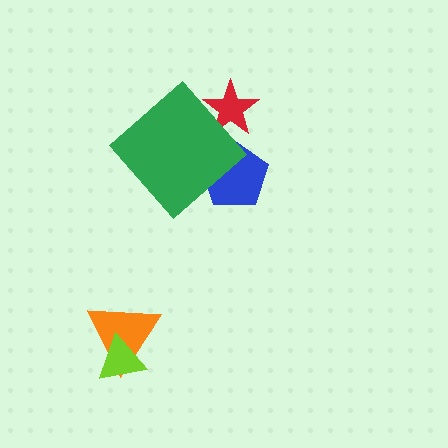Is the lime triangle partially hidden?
No, no other shape covers it.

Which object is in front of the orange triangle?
The lime triangle is in front of the orange triangle.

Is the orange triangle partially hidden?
Yes, it is partially covered by another shape.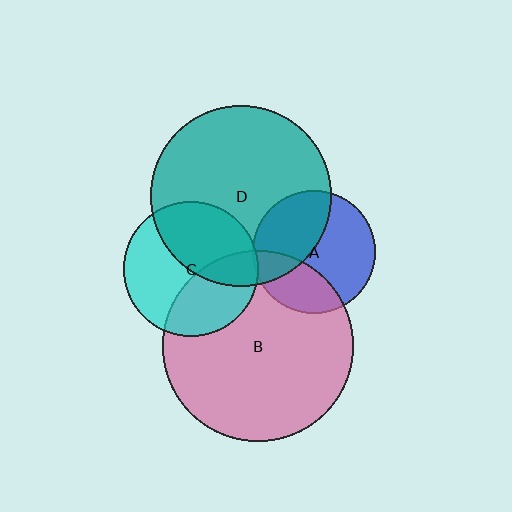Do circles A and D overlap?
Yes.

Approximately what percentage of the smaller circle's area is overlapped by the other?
Approximately 40%.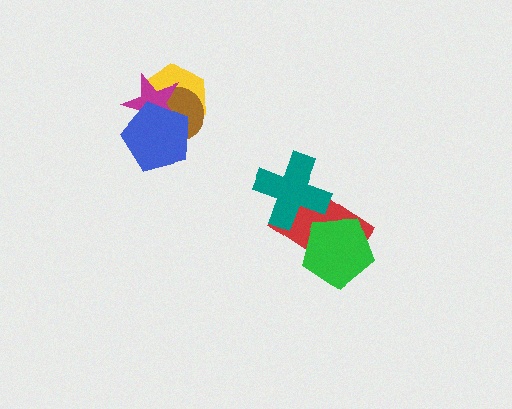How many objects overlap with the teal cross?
1 object overlaps with the teal cross.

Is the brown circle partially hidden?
Yes, it is partially covered by another shape.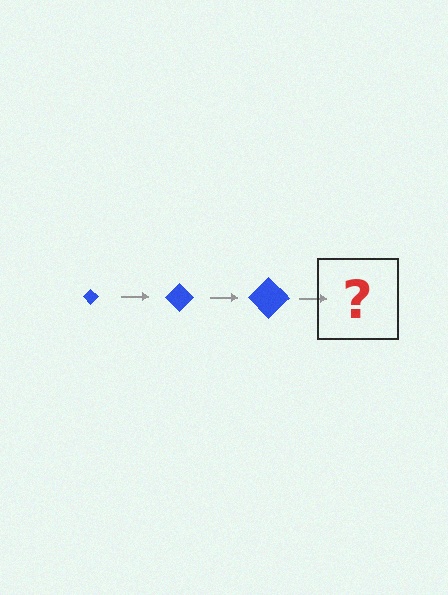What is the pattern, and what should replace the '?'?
The pattern is that the diamond gets progressively larger each step. The '?' should be a blue diamond, larger than the previous one.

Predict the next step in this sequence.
The next step is a blue diamond, larger than the previous one.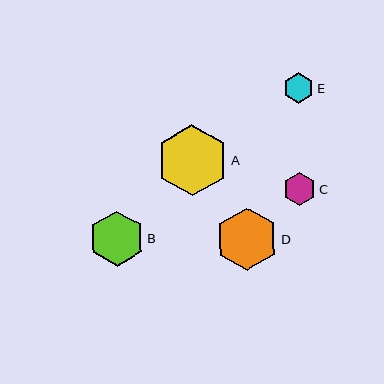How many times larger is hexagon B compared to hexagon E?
Hexagon B is approximately 1.8 times the size of hexagon E.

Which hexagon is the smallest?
Hexagon E is the smallest with a size of approximately 31 pixels.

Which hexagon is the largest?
Hexagon A is the largest with a size of approximately 71 pixels.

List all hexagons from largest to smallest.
From largest to smallest: A, D, B, C, E.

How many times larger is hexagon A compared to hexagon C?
Hexagon A is approximately 2.2 times the size of hexagon C.